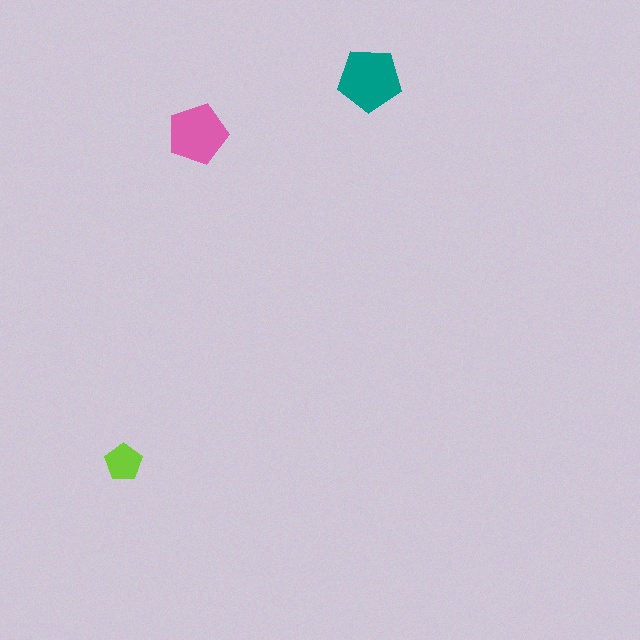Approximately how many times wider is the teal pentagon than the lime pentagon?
About 1.5 times wider.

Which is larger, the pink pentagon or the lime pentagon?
The pink one.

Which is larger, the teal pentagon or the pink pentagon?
The teal one.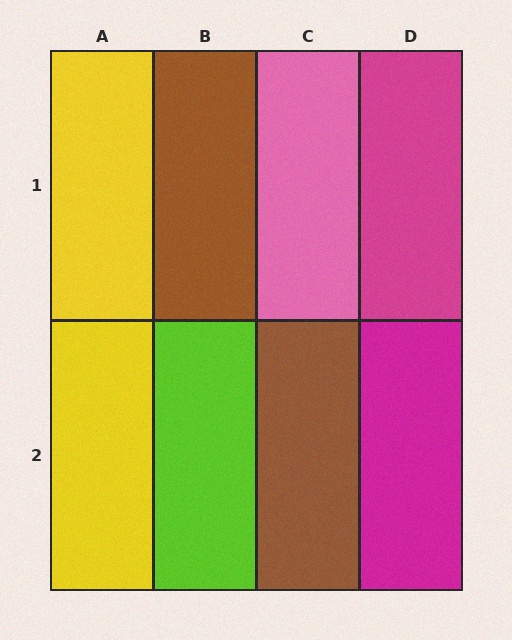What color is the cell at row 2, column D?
Magenta.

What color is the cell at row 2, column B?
Lime.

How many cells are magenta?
2 cells are magenta.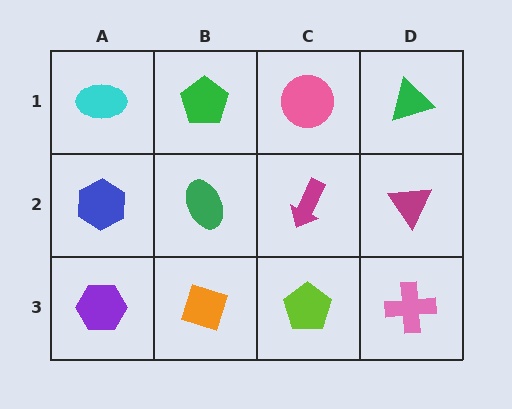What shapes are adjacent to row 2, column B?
A green pentagon (row 1, column B), an orange diamond (row 3, column B), a blue hexagon (row 2, column A), a magenta arrow (row 2, column C).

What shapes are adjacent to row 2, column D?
A green triangle (row 1, column D), a pink cross (row 3, column D), a magenta arrow (row 2, column C).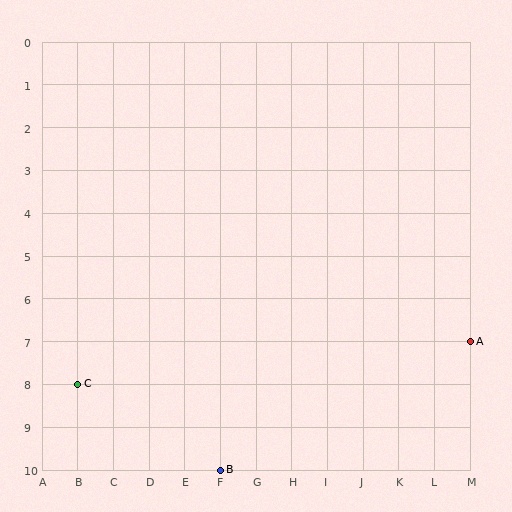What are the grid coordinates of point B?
Point B is at grid coordinates (F, 10).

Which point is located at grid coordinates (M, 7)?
Point A is at (M, 7).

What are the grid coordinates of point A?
Point A is at grid coordinates (M, 7).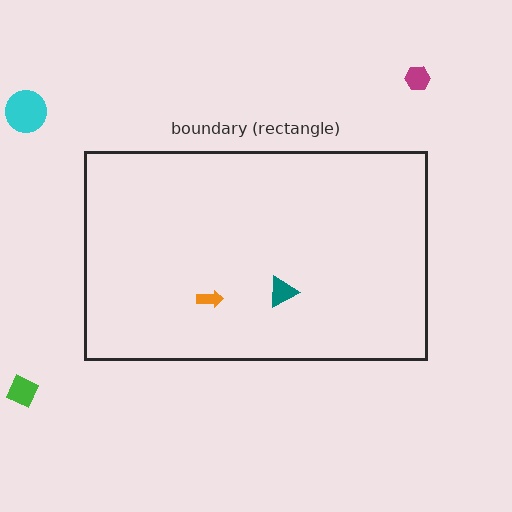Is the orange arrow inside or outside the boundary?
Inside.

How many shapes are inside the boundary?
2 inside, 3 outside.